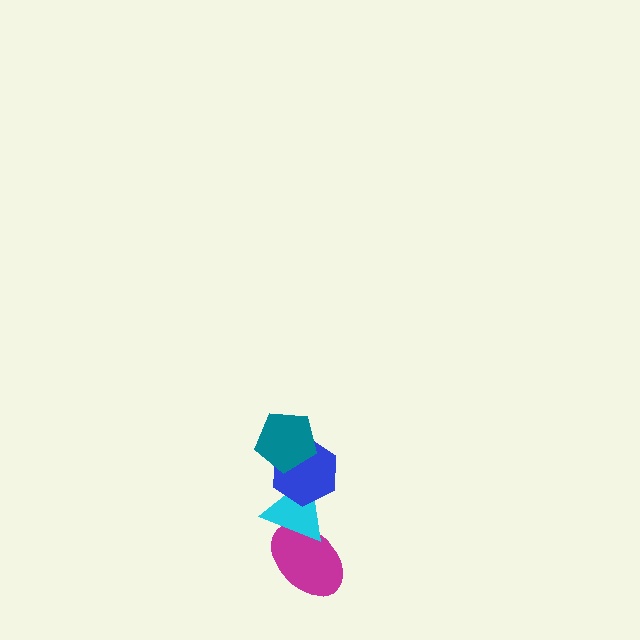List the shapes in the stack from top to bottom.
From top to bottom: the teal pentagon, the blue hexagon, the cyan triangle, the magenta ellipse.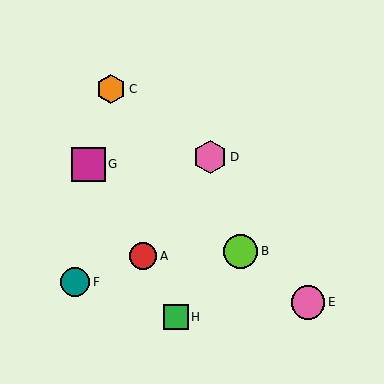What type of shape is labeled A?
Shape A is a red circle.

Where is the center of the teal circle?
The center of the teal circle is at (75, 282).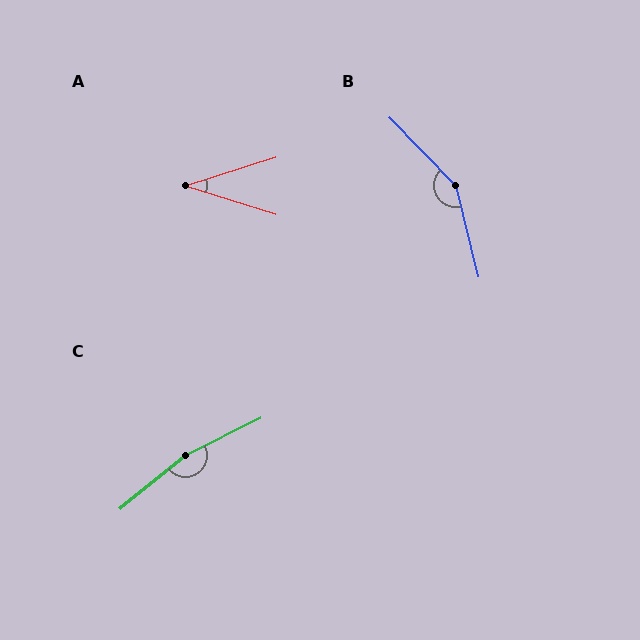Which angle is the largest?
C, at approximately 167 degrees.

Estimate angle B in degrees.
Approximately 150 degrees.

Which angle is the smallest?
A, at approximately 35 degrees.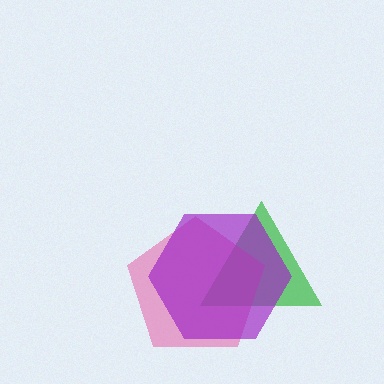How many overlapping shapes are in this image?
There are 3 overlapping shapes in the image.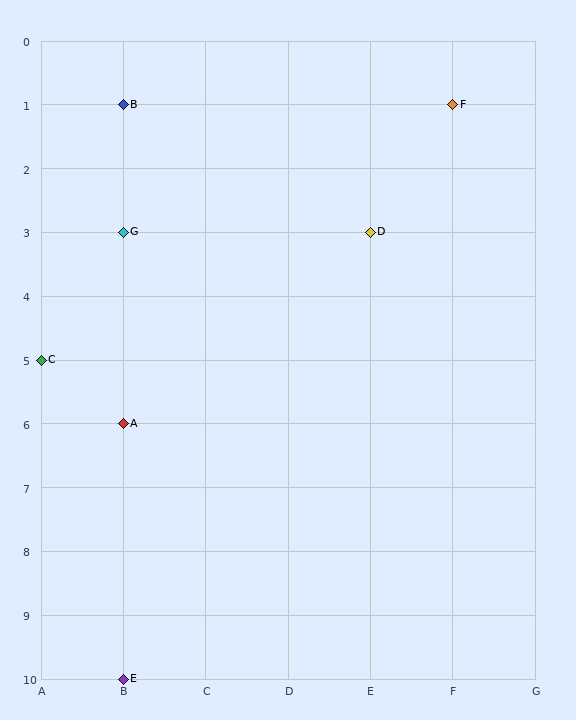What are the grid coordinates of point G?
Point G is at grid coordinates (B, 3).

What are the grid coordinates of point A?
Point A is at grid coordinates (B, 6).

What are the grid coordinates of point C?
Point C is at grid coordinates (A, 5).